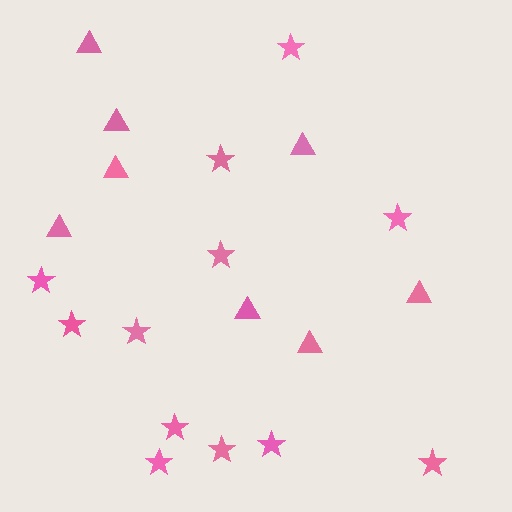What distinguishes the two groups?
There are 2 groups: one group of triangles (8) and one group of stars (12).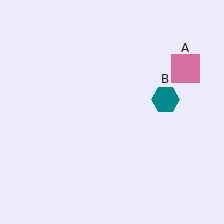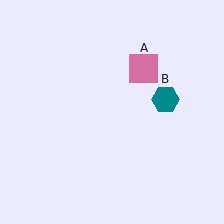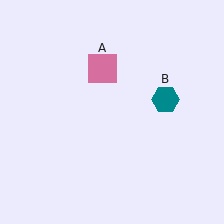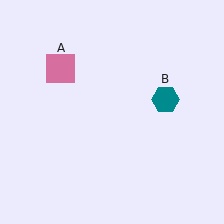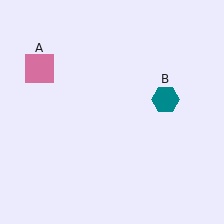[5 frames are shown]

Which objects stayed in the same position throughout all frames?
Teal hexagon (object B) remained stationary.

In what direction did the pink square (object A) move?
The pink square (object A) moved left.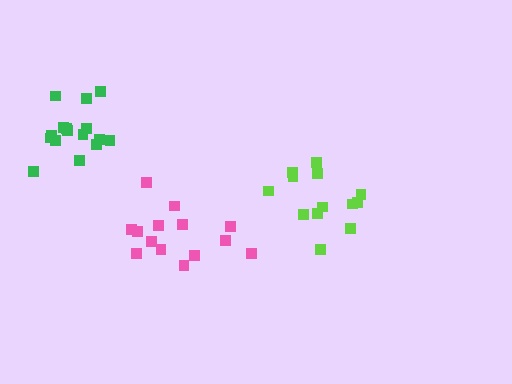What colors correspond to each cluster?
The clusters are colored: lime, pink, green.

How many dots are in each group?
Group 1: 13 dots, Group 2: 14 dots, Group 3: 16 dots (43 total).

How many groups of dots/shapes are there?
There are 3 groups.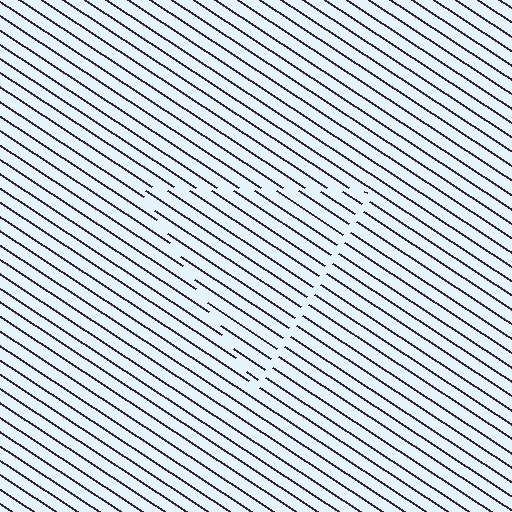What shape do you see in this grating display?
An illusory triangle. The interior of the shape contains the same grating, shifted by half a period — the contour is defined by the phase discontinuity where line-ends from the inner and outer gratings abut.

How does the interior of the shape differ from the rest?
The interior of the shape contains the same grating, shifted by half a period — the contour is defined by the phase discontinuity where line-ends from the inner and outer gratings abut.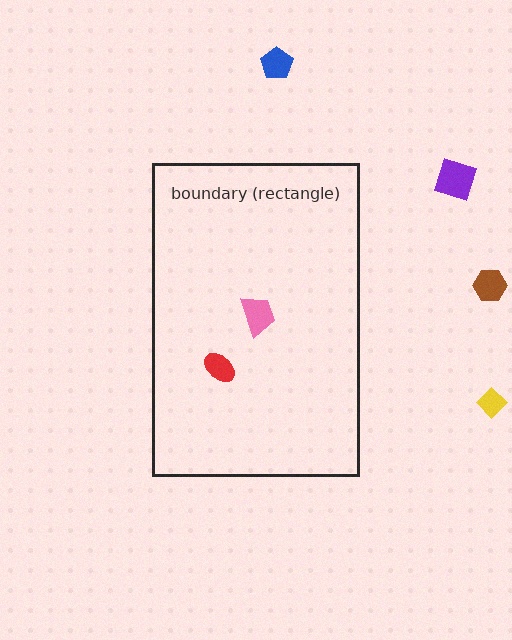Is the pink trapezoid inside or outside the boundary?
Inside.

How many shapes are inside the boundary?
2 inside, 4 outside.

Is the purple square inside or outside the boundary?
Outside.